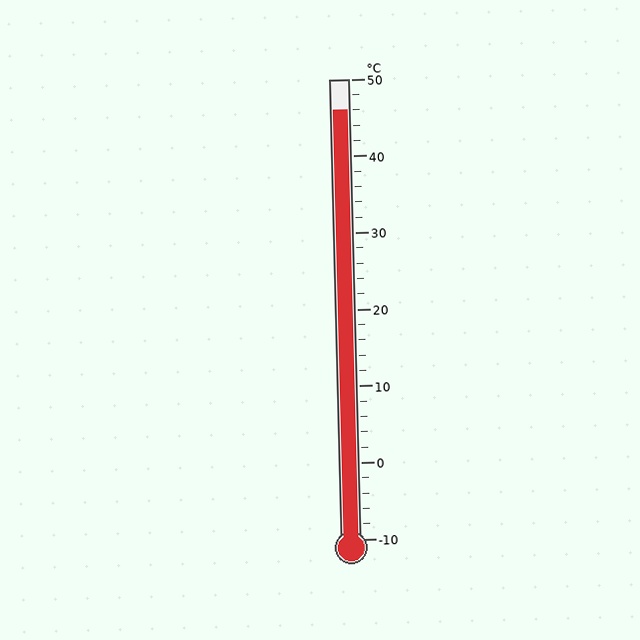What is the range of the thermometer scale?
The thermometer scale ranges from -10°C to 50°C.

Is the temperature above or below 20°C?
The temperature is above 20°C.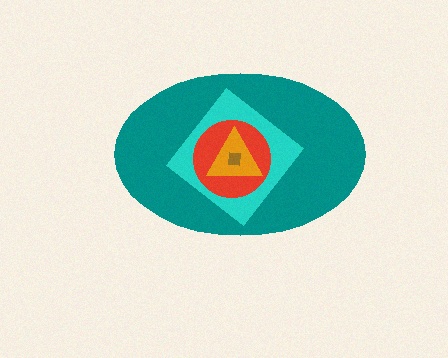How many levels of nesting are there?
5.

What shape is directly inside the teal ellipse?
The cyan diamond.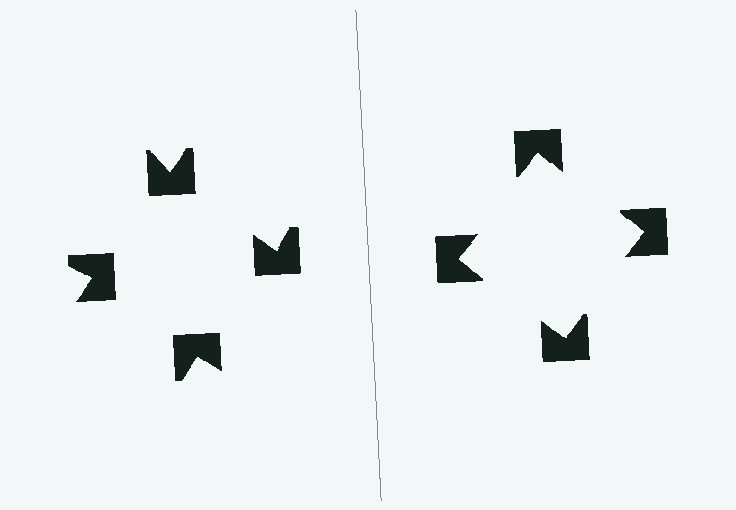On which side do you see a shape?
An illusory square appears on the right side. On the left side the wedge cuts are rotated, so no coherent shape forms.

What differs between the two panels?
The notched squares are positioned identically on both sides; only the wedge orientations differ. On the right they align to a square; on the left they are misaligned.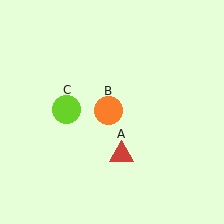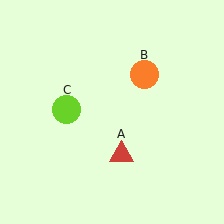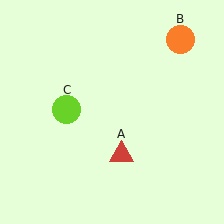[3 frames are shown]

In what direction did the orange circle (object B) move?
The orange circle (object B) moved up and to the right.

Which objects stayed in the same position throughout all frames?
Red triangle (object A) and lime circle (object C) remained stationary.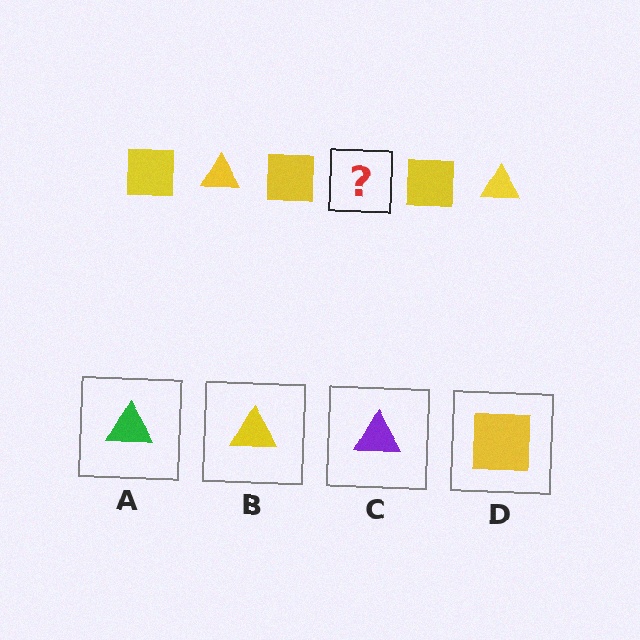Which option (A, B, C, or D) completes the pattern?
B.